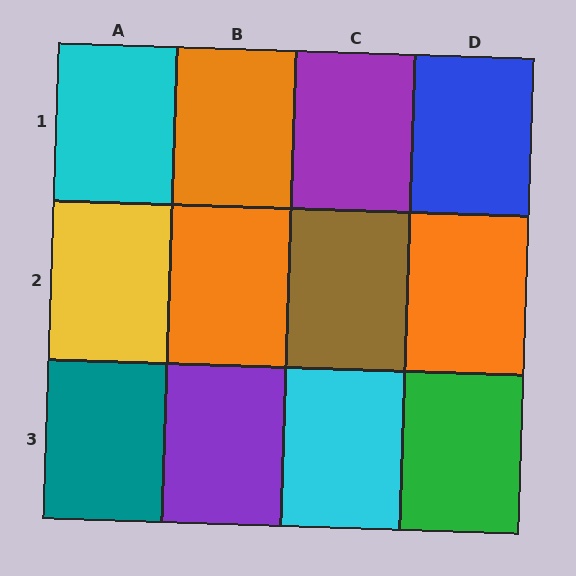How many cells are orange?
3 cells are orange.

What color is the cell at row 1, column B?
Orange.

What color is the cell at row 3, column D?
Green.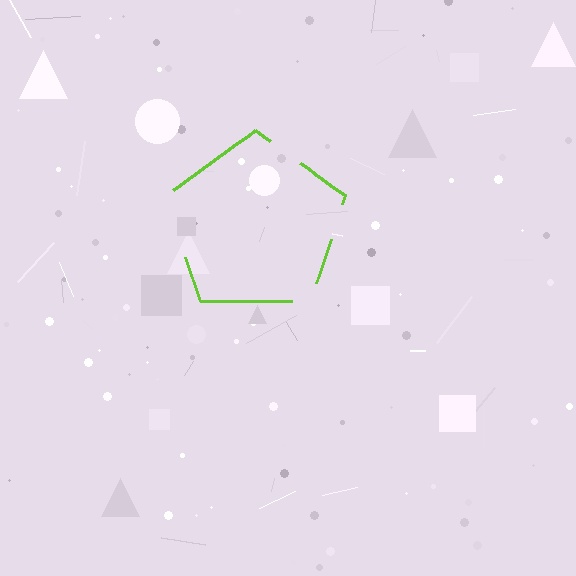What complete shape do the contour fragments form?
The contour fragments form a pentagon.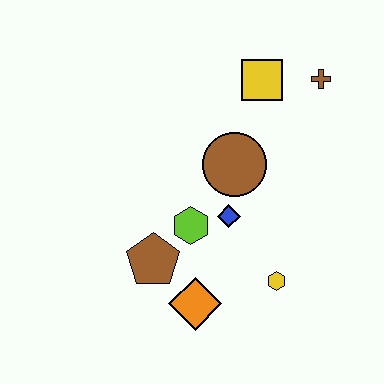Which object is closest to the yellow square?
The brown cross is closest to the yellow square.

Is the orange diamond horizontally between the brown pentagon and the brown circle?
Yes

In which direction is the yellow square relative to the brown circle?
The yellow square is above the brown circle.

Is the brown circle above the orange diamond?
Yes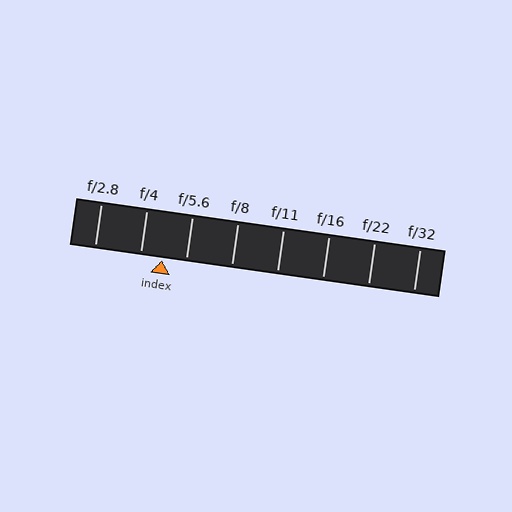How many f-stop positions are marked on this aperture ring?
There are 8 f-stop positions marked.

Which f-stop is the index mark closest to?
The index mark is closest to f/4.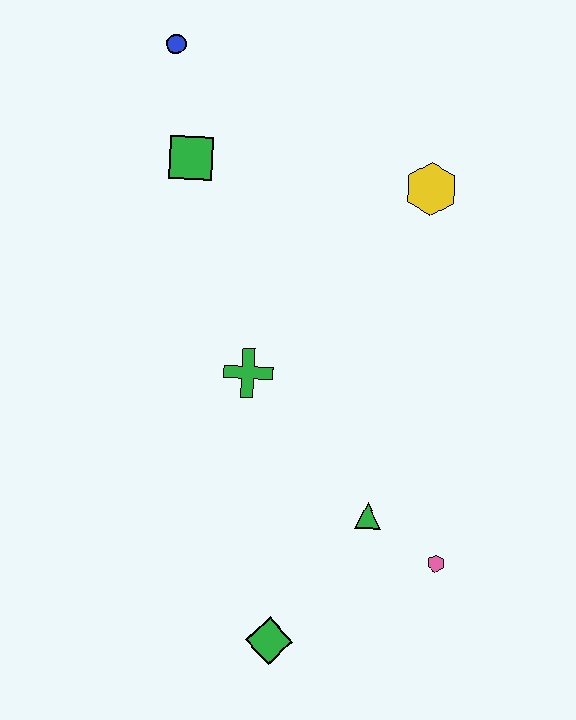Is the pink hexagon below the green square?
Yes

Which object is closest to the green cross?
The green triangle is closest to the green cross.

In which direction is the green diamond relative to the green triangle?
The green diamond is below the green triangle.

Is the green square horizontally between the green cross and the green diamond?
No